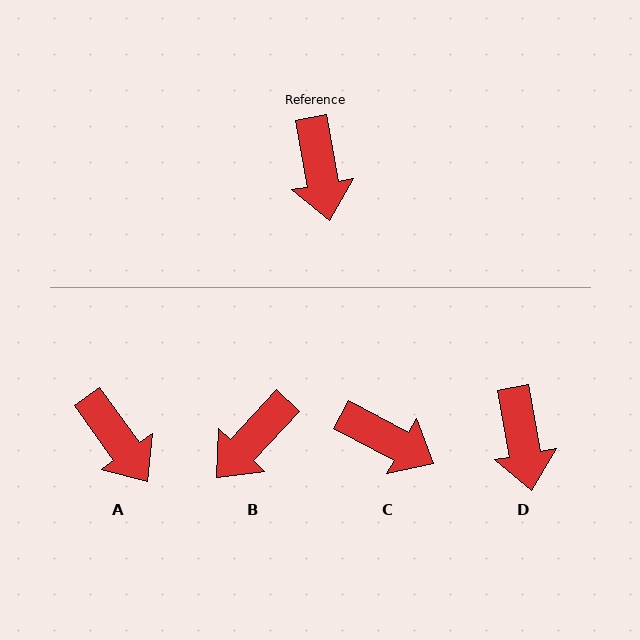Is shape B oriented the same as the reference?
No, it is off by about 53 degrees.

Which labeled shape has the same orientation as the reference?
D.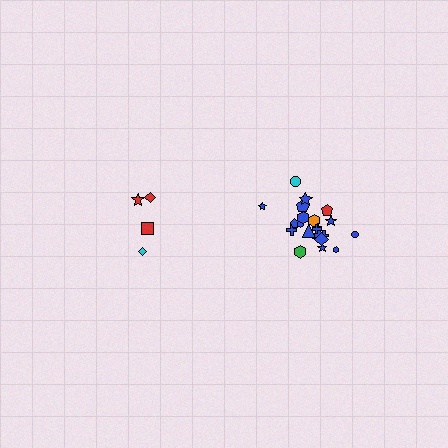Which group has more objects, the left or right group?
The right group.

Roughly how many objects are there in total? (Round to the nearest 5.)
Roughly 25 objects in total.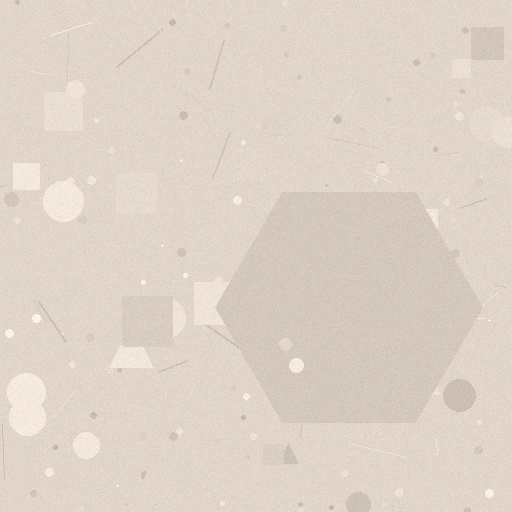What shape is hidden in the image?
A hexagon is hidden in the image.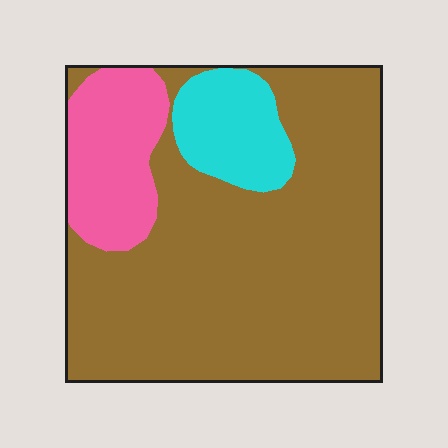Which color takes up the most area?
Brown, at roughly 75%.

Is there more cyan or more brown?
Brown.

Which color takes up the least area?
Cyan, at roughly 10%.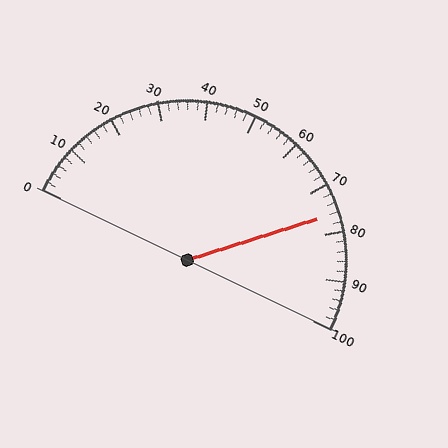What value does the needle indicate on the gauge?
The needle indicates approximately 76.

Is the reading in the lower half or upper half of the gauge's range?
The reading is in the upper half of the range (0 to 100).